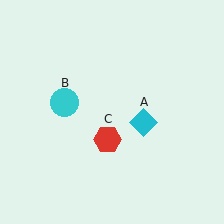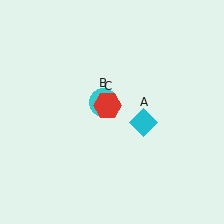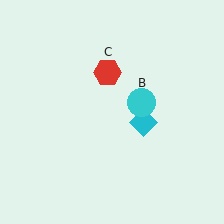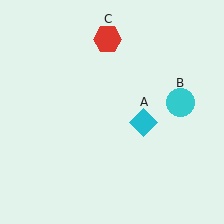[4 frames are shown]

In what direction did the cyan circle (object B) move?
The cyan circle (object B) moved right.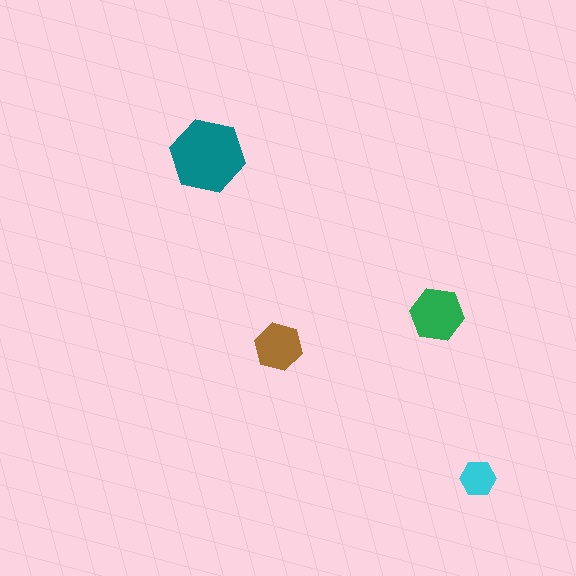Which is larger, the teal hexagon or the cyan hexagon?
The teal one.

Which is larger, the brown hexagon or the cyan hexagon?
The brown one.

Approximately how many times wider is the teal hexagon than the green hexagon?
About 1.5 times wider.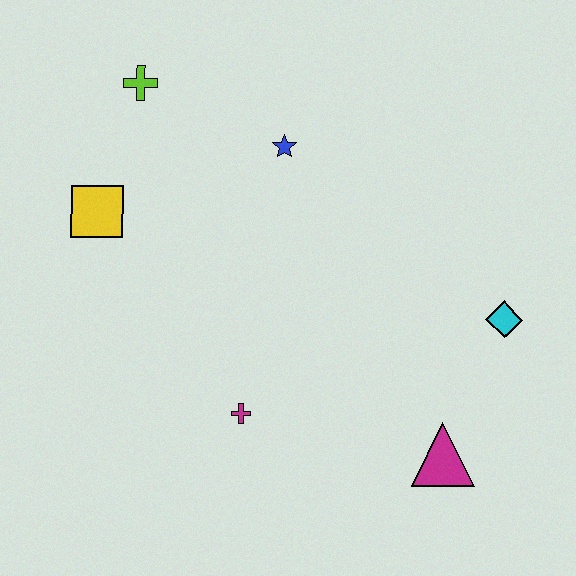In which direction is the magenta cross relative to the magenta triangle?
The magenta cross is to the left of the magenta triangle.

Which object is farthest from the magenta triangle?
The lime cross is farthest from the magenta triangle.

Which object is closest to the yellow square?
The lime cross is closest to the yellow square.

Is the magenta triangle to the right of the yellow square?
Yes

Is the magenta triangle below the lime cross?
Yes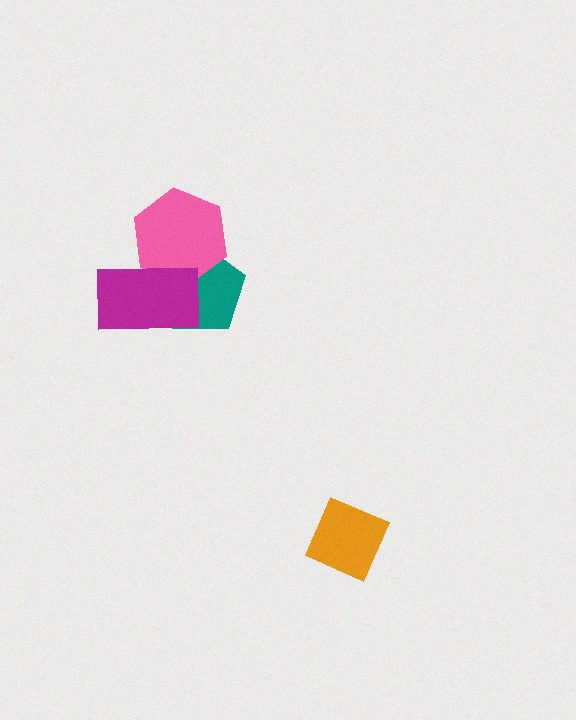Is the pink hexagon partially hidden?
Yes, it is partially covered by another shape.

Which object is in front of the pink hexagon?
The magenta rectangle is in front of the pink hexagon.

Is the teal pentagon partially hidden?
Yes, it is partially covered by another shape.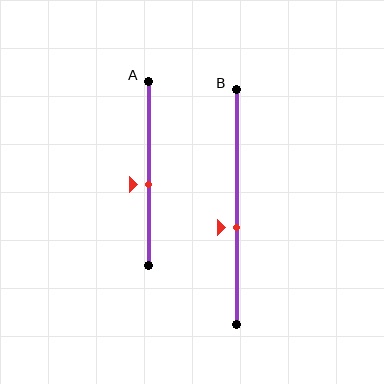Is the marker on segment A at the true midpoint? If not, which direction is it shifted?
No, the marker on segment A is shifted downward by about 6% of the segment length.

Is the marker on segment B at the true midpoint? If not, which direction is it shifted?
No, the marker on segment B is shifted downward by about 9% of the segment length.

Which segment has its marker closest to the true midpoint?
Segment A has its marker closest to the true midpoint.